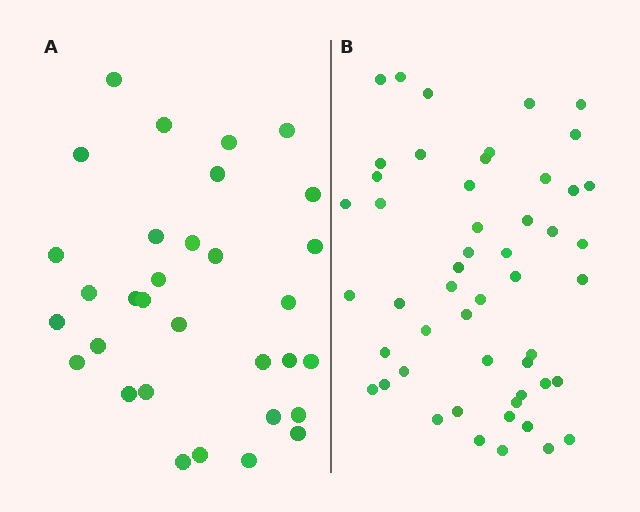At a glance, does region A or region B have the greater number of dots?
Region B (the right region) has more dots.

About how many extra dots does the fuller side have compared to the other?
Region B has approximately 20 more dots than region A.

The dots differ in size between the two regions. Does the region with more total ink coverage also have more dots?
No. Region A has more total ink coverage because its dots are larger, but region B actually contains more individual dots. Total area can be misleading — the number of items is what matters here.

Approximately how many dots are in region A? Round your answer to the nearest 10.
About 30 dots. (The exact count is 32, which rounds to 30.)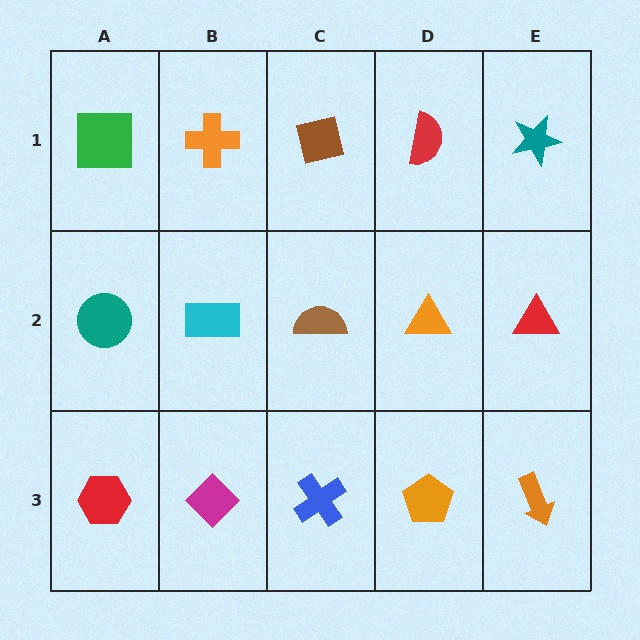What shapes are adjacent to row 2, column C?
A brown square (row 1, column C), a blue cross (row 3, column C), a cyan rectangle (row 2, column B), an orange triangle (row 2, column D).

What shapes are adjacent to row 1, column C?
A brown semicircle (row 2, column C), an orange cross (row 1, column B), a red semicircle (row 1, column D).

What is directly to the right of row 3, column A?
A magenta diamond.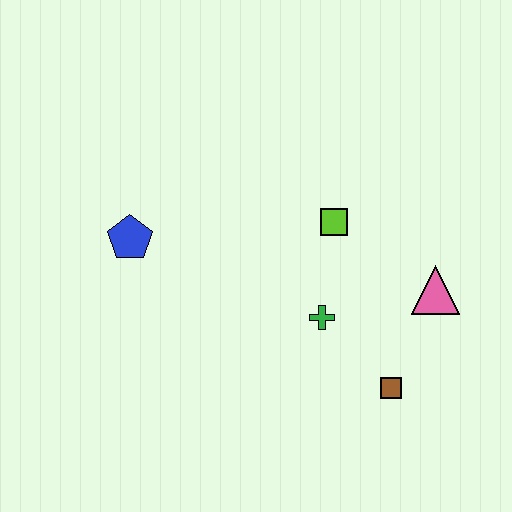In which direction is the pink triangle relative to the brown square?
The pink triangle is above the brown square.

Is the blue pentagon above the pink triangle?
Yes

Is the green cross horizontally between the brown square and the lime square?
No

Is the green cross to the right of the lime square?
No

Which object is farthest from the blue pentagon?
The pink triangle is farthest from the blue pentagon.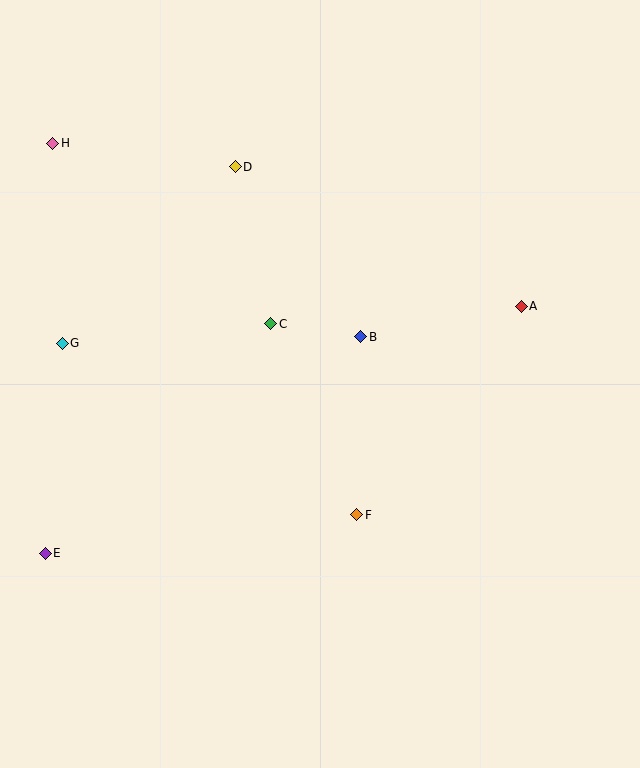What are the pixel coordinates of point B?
Point B is at (361, 337).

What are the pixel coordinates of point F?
Point F is at (357, 515).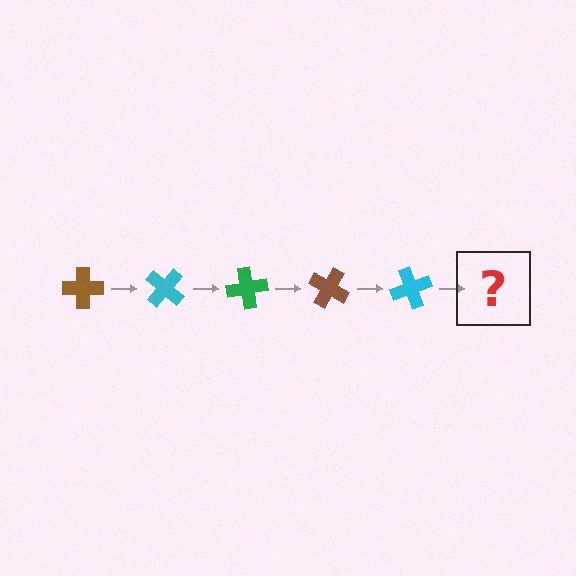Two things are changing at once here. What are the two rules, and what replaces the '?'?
The two rules are that it rotates 40 degrees each step and the color cycles through brown, cyan, and green. The '?' should be a green cross, rotated 200 degrees from the start.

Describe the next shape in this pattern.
It should be a green cross, rotated 200 degrees from the start.